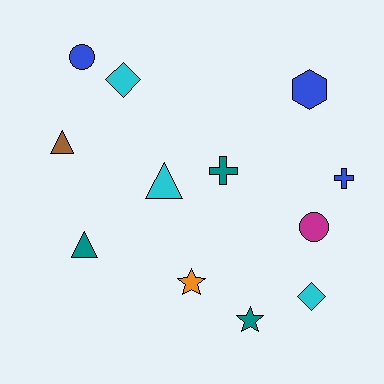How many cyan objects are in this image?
There are 3 cyan objects.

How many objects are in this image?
There are 12 objects.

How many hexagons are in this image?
There is 1 hexagon.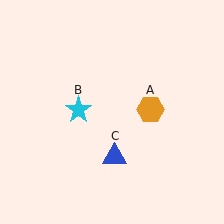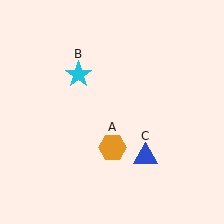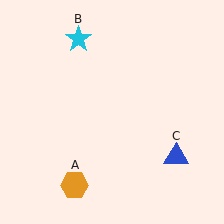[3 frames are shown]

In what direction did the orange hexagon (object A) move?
The orange hexagon (object A) moved down and to the left.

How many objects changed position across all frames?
3 objects changed position: orange hexagon (object A), cyan star (object B), blue triangle (object C).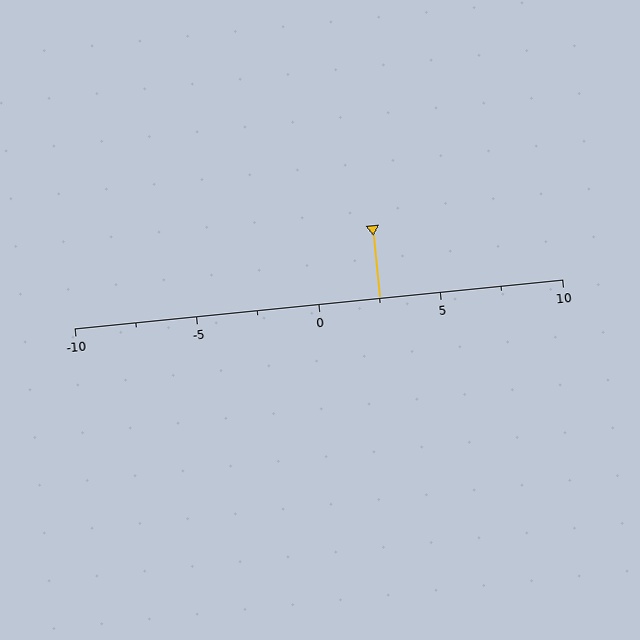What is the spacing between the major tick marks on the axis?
The major ticks are spaced 5 apart.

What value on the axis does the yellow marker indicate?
The marker indicates approximately 2.5.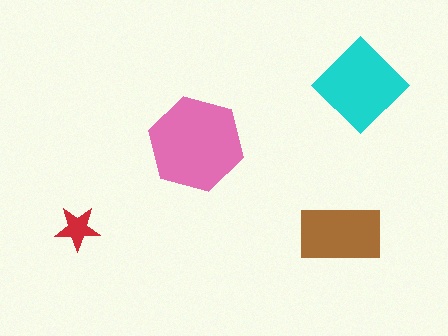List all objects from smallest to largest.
The red star, the brown rectangle, the cyan diamond, the pink hexagon.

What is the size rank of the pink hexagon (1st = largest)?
1st.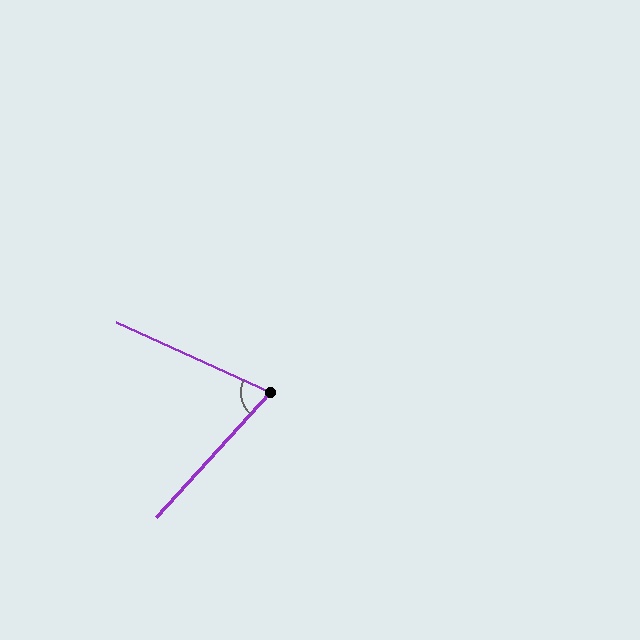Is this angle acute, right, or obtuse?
It is acute.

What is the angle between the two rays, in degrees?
Approximately 72 degrees.